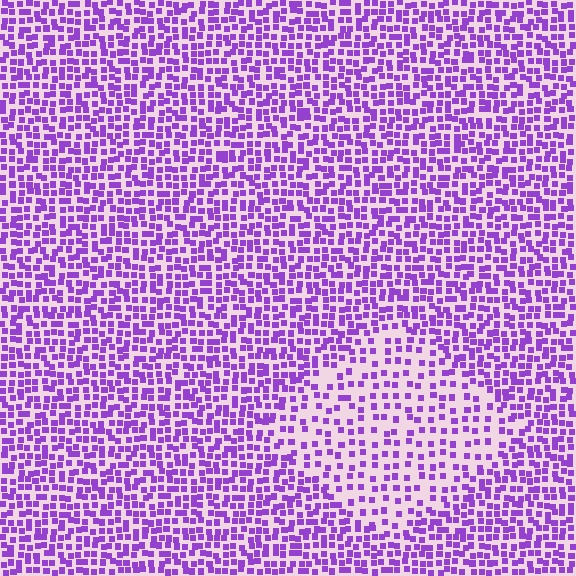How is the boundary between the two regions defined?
The boundary is defined by a change in element density (approximately 2.0x ratio). All elements are the same color, size, and shape.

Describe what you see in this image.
The image contains small purple elements arranged at two different densities. A diamond-shaped region is visible where the elements are less densely packed than the surrounding area.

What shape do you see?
I see a diamond.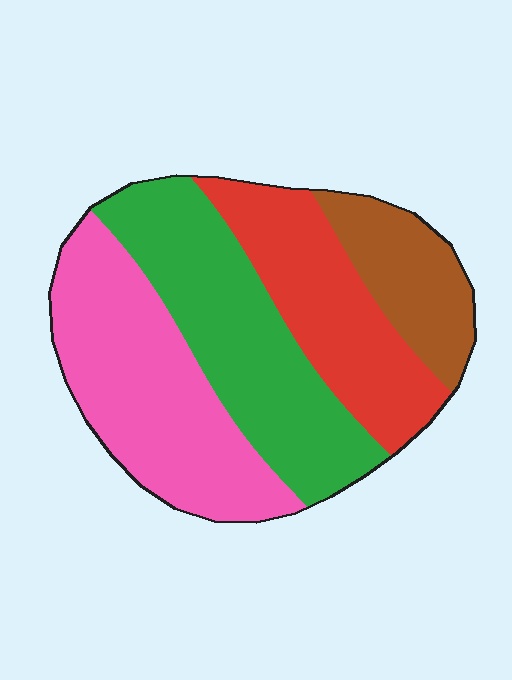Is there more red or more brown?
Red.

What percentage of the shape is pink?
Pink takes up between a quarter and a half of the shape.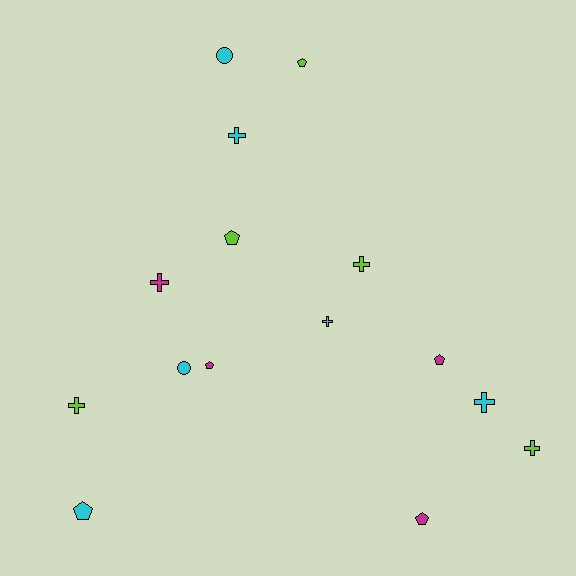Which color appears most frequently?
Cyan, with 6 objects.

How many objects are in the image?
There are 15 objects.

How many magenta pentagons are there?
There are 3 magenta pentagons.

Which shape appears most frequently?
Cross, with 7 objects.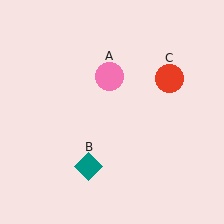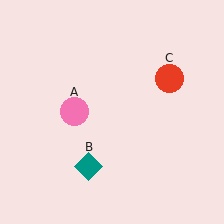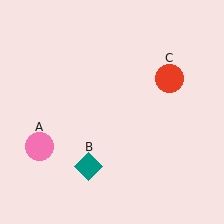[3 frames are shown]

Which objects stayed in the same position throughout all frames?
Teal diamond (object B) and red circle (object C) remained stationary.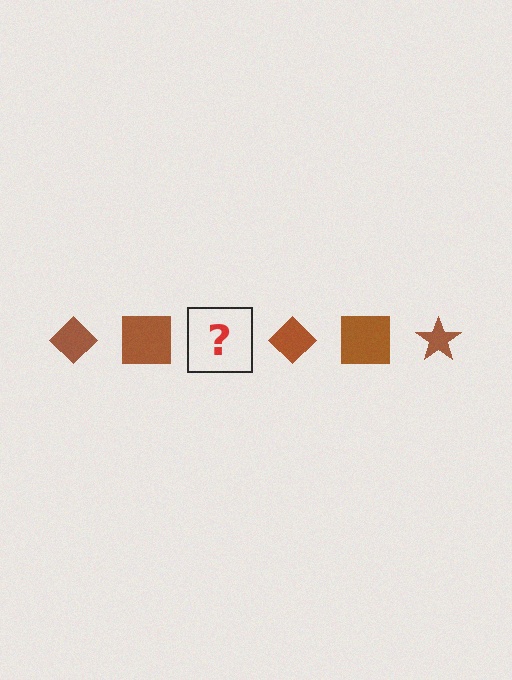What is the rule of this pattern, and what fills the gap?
The rule is that the pattern cycles through diamond, square, star shapes in brown. The gap should be filled with a brown star.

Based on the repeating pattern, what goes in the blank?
The blank should be a brown star.